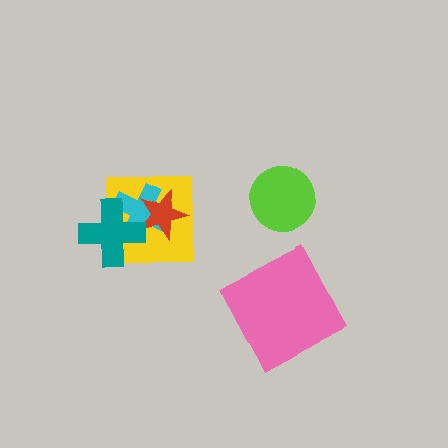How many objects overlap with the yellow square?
3 objects overlap with the yellow square.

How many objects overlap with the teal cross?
3 objects overlap with the teal cross.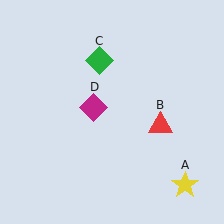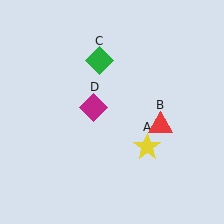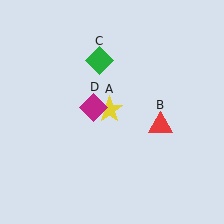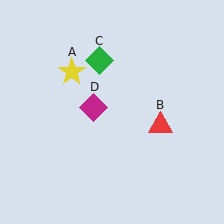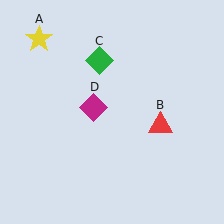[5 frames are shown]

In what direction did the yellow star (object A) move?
The yellow star (object A) moved up and to the left.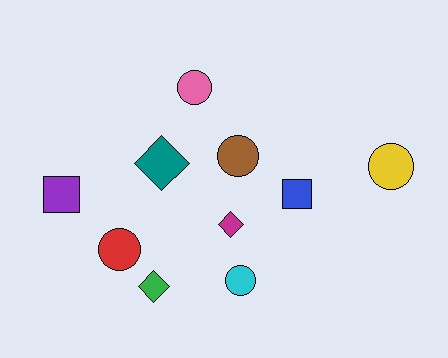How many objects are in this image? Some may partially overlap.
There are 10 objects.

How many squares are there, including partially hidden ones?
There are 2 squares.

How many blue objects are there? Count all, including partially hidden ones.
There is 1 blue object.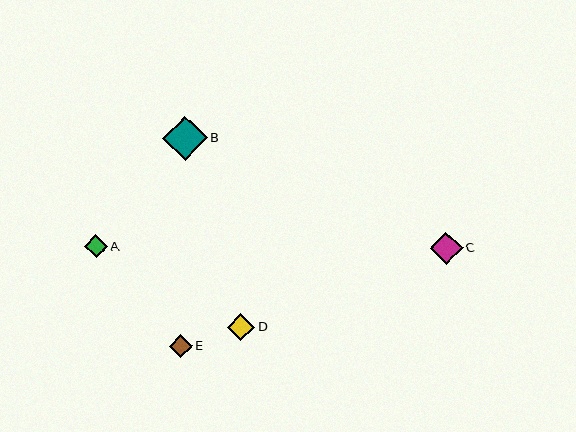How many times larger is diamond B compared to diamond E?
Diamond B is approximately 1.9 times the size of diamond E.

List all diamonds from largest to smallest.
From largest to smallest: B, C, D, A, E.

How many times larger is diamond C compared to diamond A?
Diamond C is approximately 1.4 times the size of diamond A.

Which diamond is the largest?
Diamond B is the largest with a size of approximately 44 pixels.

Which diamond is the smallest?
Diamond E is the smallest with a size of approximately 23 pixels.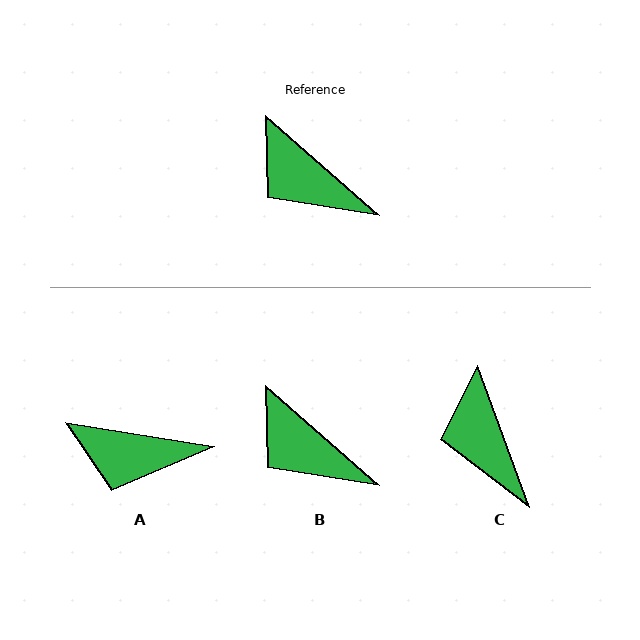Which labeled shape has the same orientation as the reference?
B.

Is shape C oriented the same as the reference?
No, it is off by about 29 degrees.